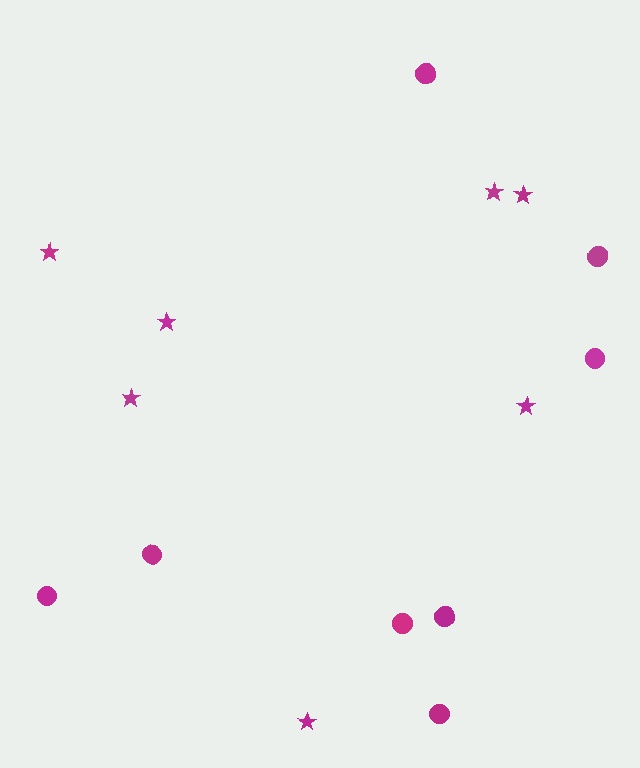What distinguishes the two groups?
There are 2 groups: one group of circles (8) and one group of stars (7).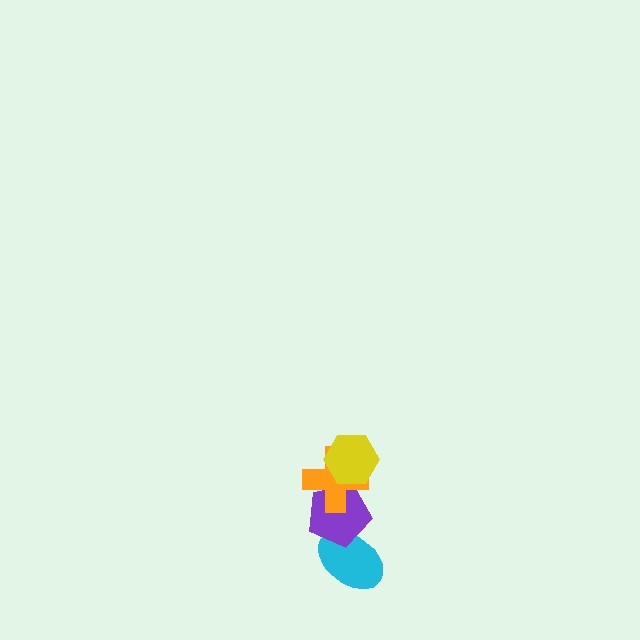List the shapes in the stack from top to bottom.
From top to bottom: the yellow hexagon, the orange cross, the purple pentagon, the cyan ellipse.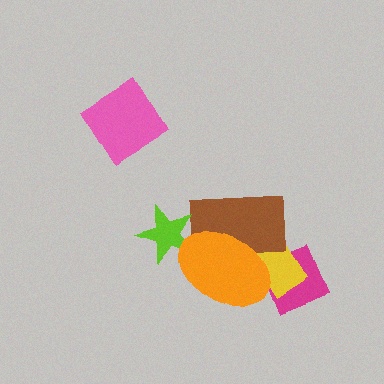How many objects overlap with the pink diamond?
0 objects overlap with the pink diamond.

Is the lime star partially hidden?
Yes, it is partially covered by another shape.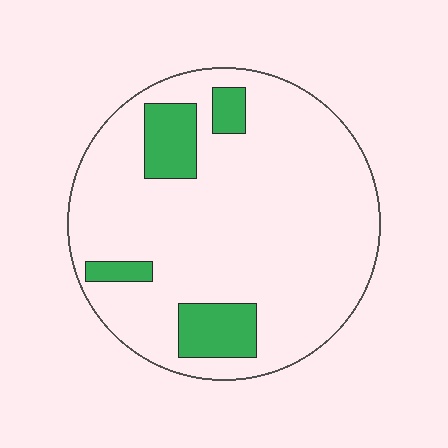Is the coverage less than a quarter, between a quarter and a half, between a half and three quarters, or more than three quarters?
Less than a quarter.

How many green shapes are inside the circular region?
4.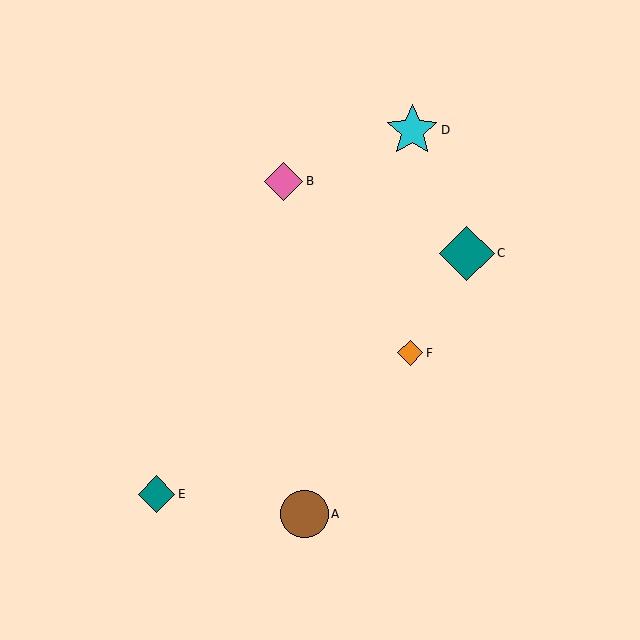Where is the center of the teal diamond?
The center of the teal diamond is at (467, 253).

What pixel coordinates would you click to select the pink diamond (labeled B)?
Click at (284, 181) to select the pink diamond B.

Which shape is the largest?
The teal diamond (labeled C) is the largest.